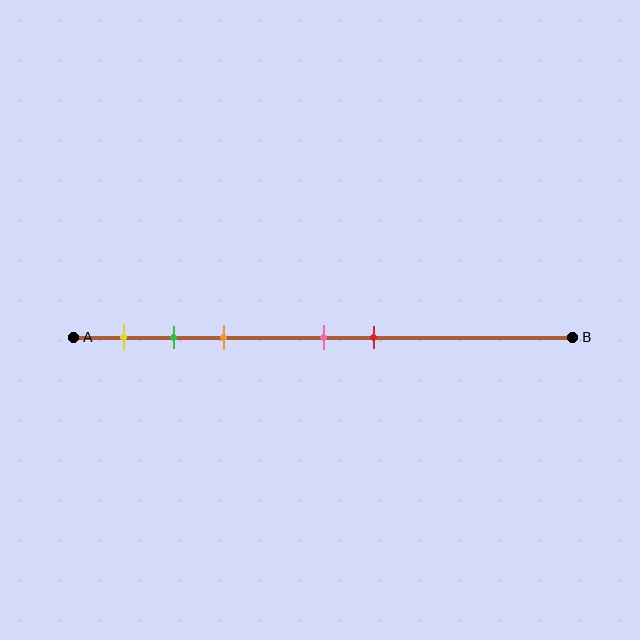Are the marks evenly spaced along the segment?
No, the marks are not evenly spaced.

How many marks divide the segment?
There are 5 marks dividing the segment.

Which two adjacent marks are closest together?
The green and orange marks are the closest adjacent pair.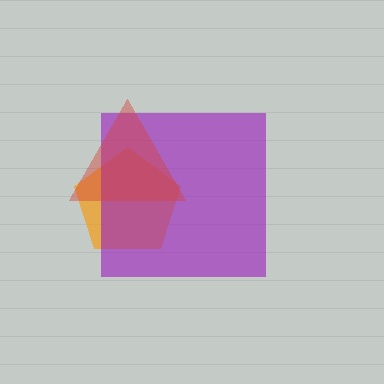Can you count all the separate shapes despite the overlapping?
Yes, there are 3 separate shapes.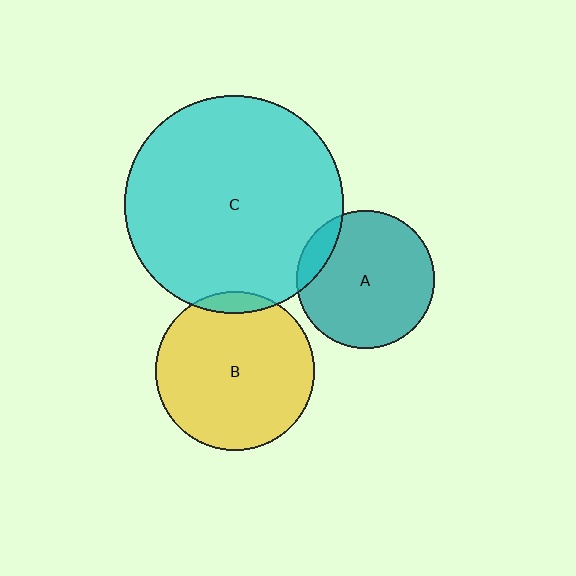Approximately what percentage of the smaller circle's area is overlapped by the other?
Approximately 10%.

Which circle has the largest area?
Circle C (cyan).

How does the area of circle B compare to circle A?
Approximately 1.3 times.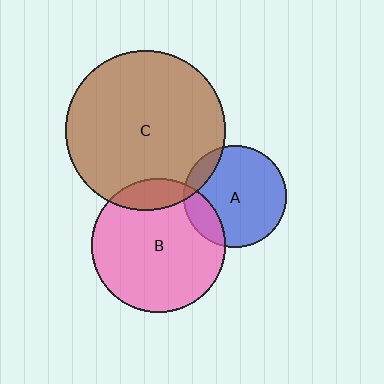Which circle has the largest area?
Circle C (brown).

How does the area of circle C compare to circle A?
Approximately 2.4 times.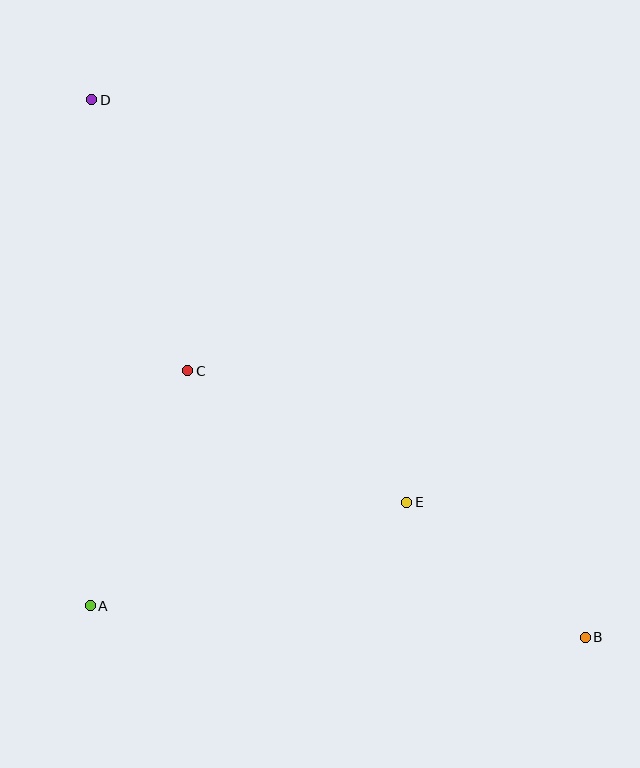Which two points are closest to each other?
Points B and E are closest to each other.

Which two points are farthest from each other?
Points B and D are farthest from each other.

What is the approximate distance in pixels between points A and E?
The distance between A and E is approximately 333 pixels.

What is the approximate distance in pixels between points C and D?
The distance between C and D is approximately 288 pixels.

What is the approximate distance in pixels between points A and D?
The distance between A and D is approximately 506 pixels.